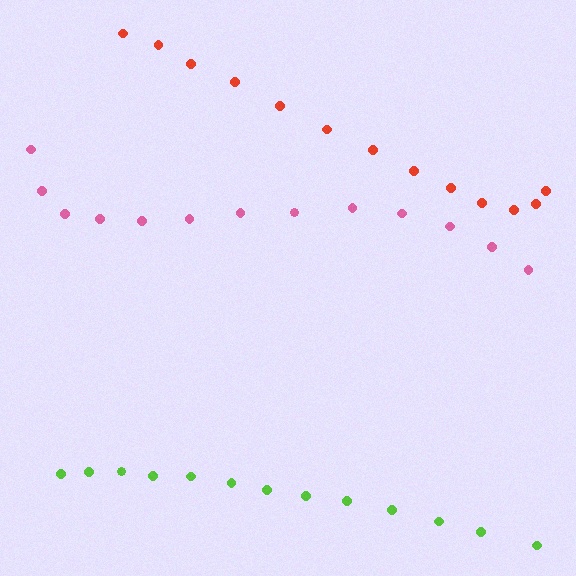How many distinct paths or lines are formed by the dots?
There are 3 distinct paths.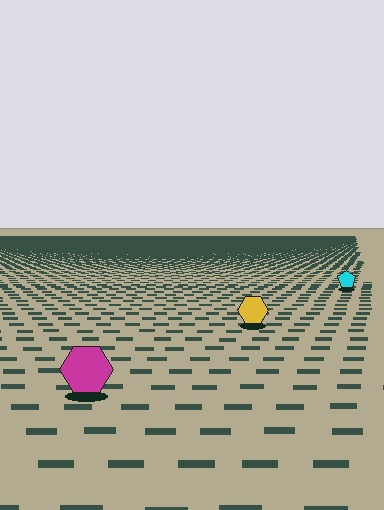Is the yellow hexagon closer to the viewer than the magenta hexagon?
No. The magenta hexagon is closer — you can tell from the texture gradient: the ground texture is coarser near it.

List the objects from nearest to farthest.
From nearest to farthest: the magenta hexagon, the yellow hexagon, the cyan pentagon.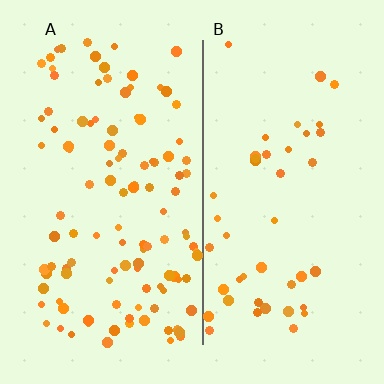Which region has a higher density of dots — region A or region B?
A (the left).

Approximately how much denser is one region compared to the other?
Approximately 2.5× — region A over region B.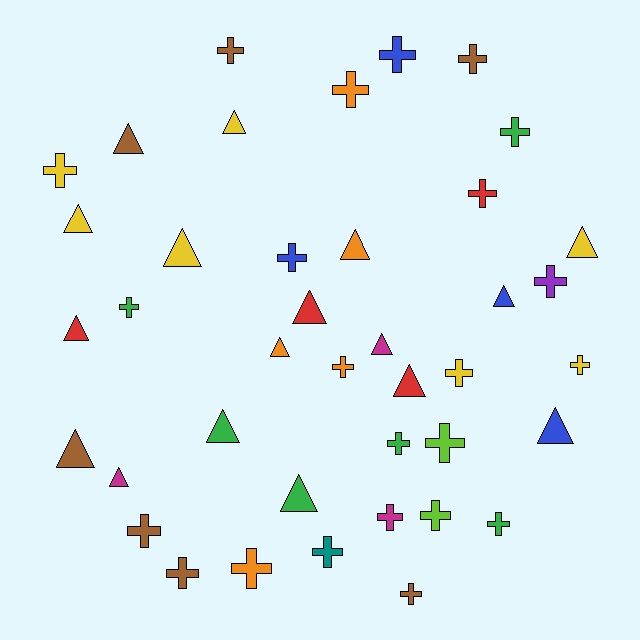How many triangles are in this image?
There are 17 triangles.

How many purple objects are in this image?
There is 1 purple object.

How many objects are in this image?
There are 40 objects.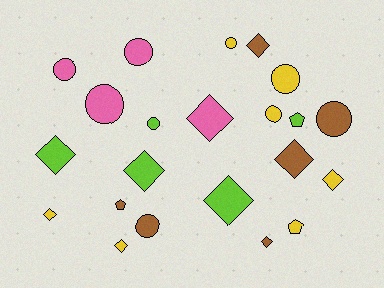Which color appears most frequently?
Yellow, with 7 objects.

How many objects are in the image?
There are 22 objects.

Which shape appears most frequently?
Diamond, with 10 objects.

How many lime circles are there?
There is 1 lime circle.